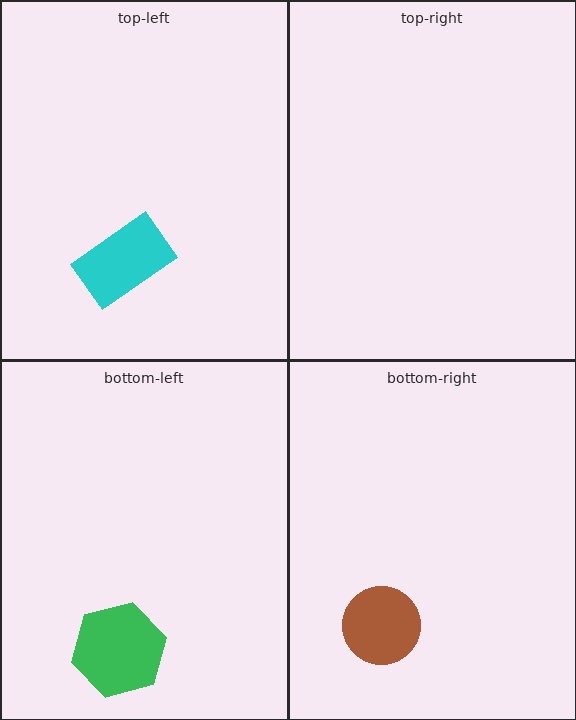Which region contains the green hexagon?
The bottom-left region.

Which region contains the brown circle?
The bottom-right region.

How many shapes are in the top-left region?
1.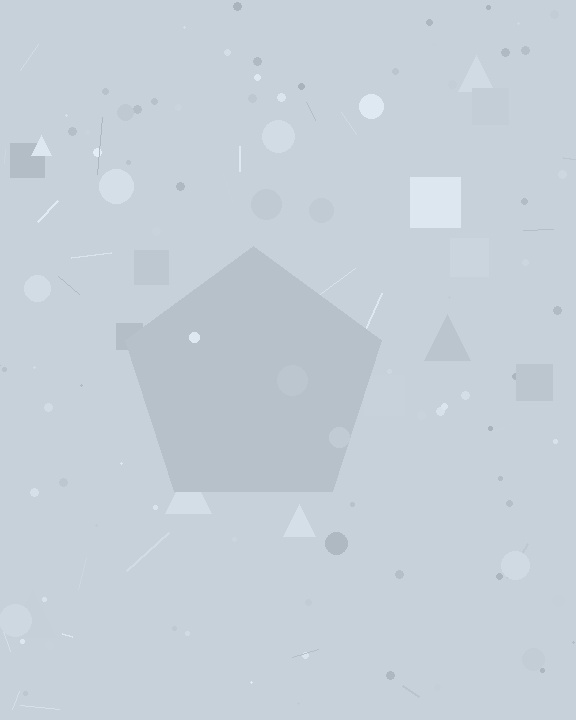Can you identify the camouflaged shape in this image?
The camouflaged shape is a pentagon.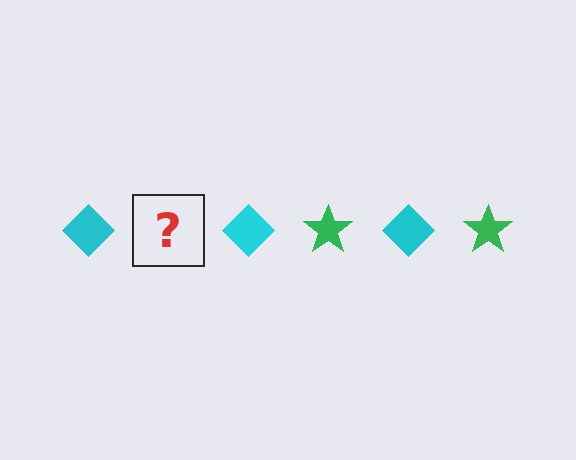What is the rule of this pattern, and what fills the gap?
The rule is that the pattern alternates between cyan diamond and green star. The gap should be filled with a green star.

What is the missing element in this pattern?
The missing element is a green star.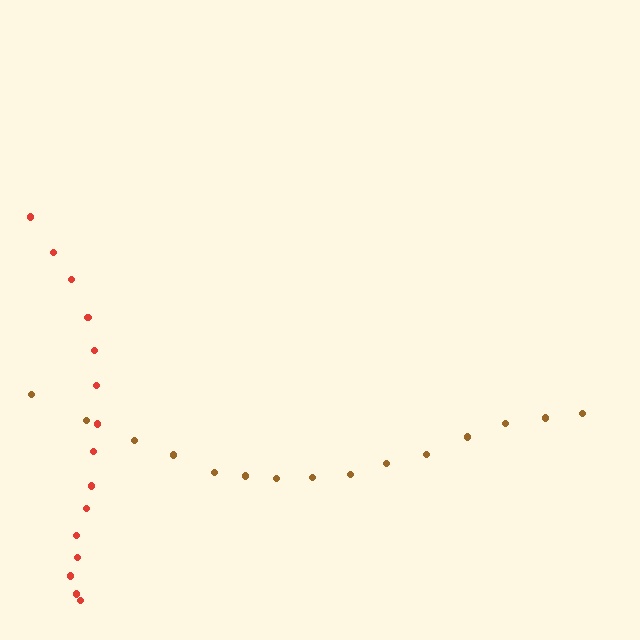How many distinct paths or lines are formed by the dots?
There are 2 distinct paths.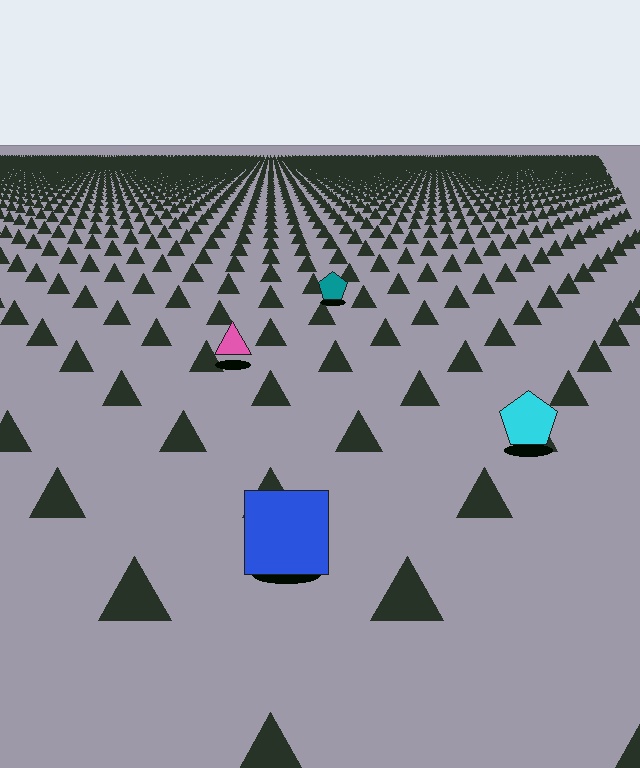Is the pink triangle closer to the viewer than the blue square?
No. The blue square is closer — you can tell from the texture gradient: the ground texture is coarser near it.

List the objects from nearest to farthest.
From nearest to farthest: the blue square, the cyan pentagon, the pink triangle, the teal pentagon.